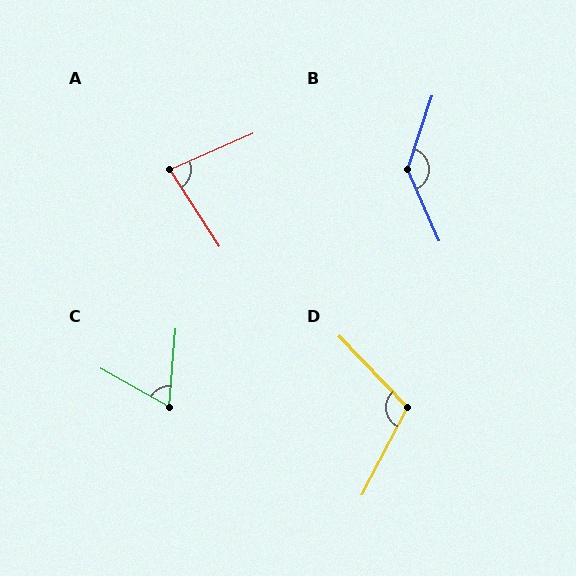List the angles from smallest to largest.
C (66°), A (81°), D (109°), B (138°).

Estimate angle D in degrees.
Approximately 109 degrees.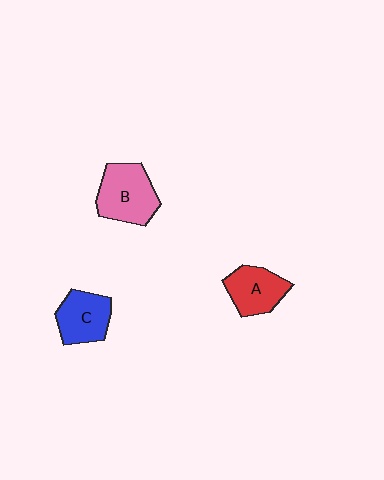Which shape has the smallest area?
Shape A (red).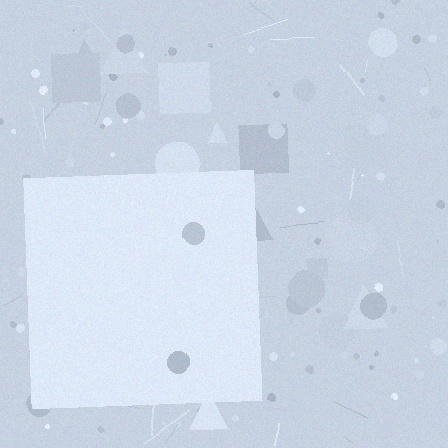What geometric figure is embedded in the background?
A square is embedded in the background.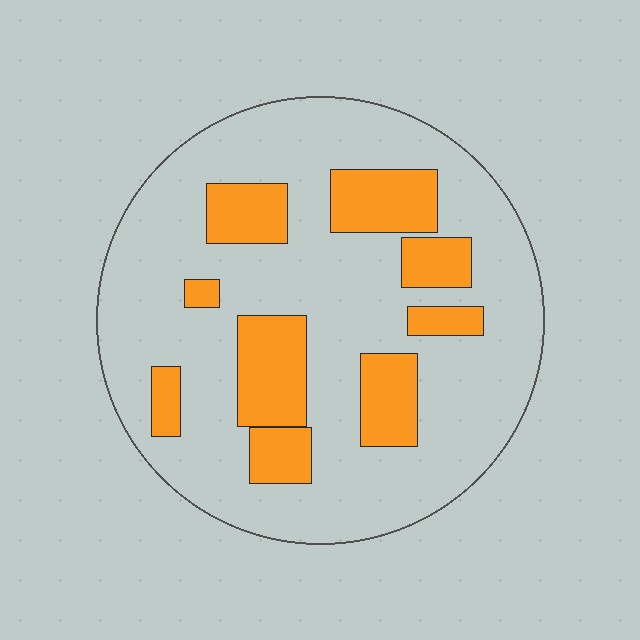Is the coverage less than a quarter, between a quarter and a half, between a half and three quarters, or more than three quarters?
Less than a quarter.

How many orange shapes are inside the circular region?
9.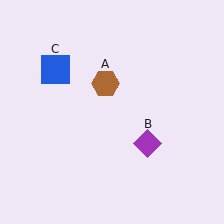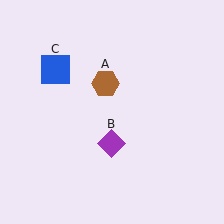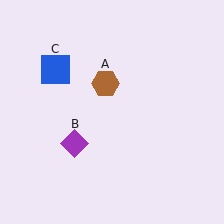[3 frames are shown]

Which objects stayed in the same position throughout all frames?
Brown hexagon (object A) and blue square (object C) remained stationary.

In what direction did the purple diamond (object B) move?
The purple diamond (object B) moved left.